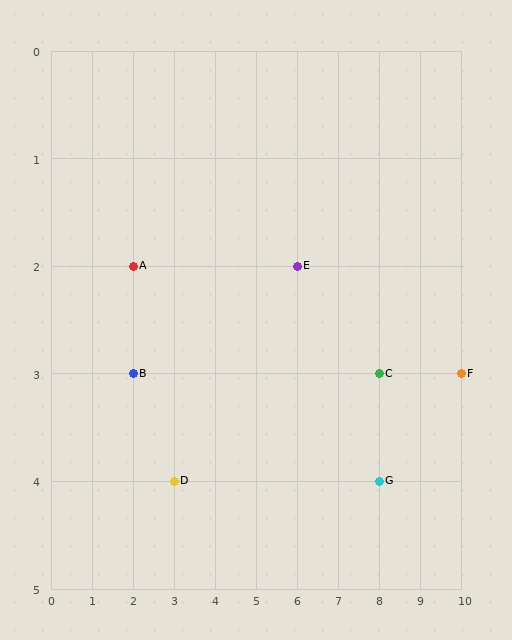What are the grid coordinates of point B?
Point B is at grid coordinates (2, 3).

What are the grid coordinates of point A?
Point A is at grid coordinates (2, 2).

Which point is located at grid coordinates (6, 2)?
Point E is at (6, 2).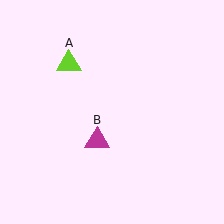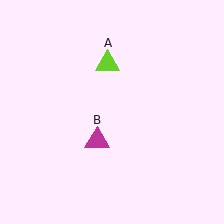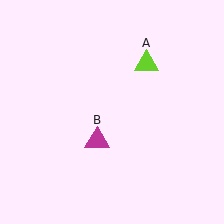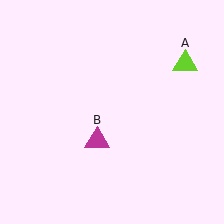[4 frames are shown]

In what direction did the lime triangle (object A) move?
The lime triangle (object A) moved right.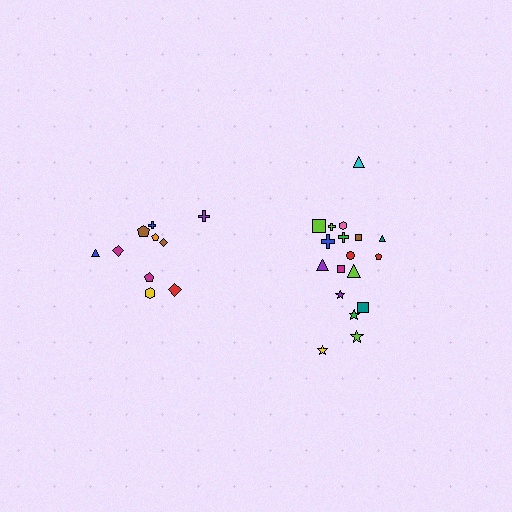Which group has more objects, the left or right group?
The right group.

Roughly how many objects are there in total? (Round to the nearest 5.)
Roughly 30 objects in total.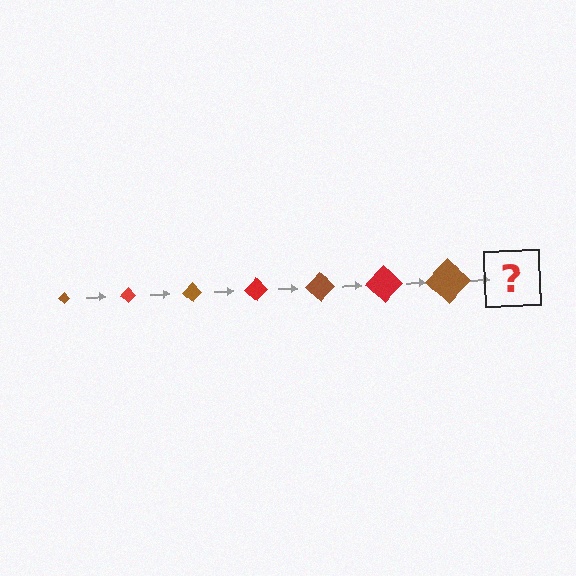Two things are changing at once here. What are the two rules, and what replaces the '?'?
The two rules are that the diamond grows larger each step and the color cycles through brown and red. The '?' should be a red diamond, larger than the previous one.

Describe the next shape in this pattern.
It should be a red diamond, larger than the previous one.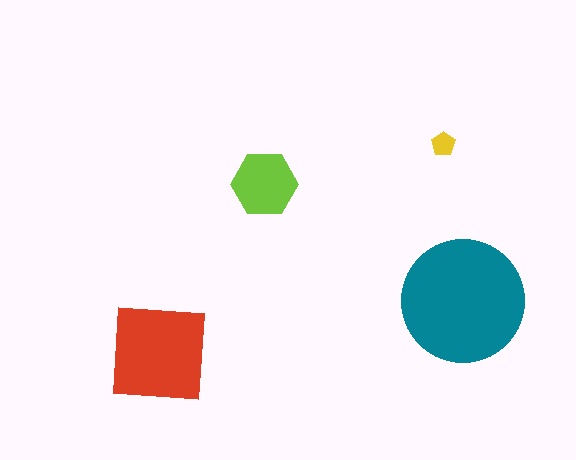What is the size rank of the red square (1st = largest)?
2nd.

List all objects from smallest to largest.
The yellow pentagon, the lime hexagon, the red square, the teal circle.